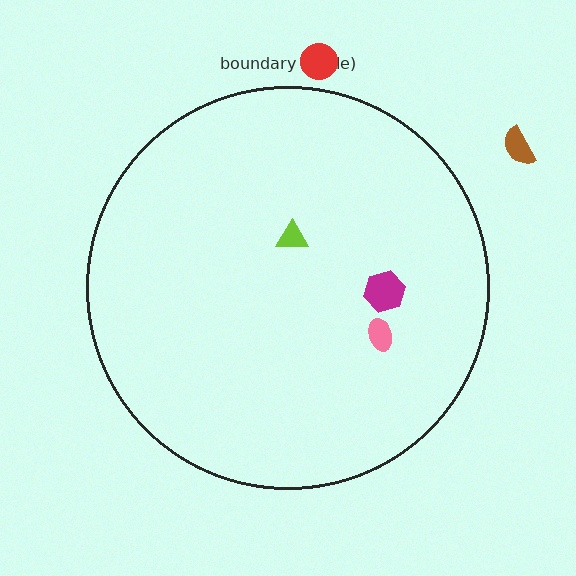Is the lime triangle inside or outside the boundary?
Inside.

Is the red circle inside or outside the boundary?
Outside.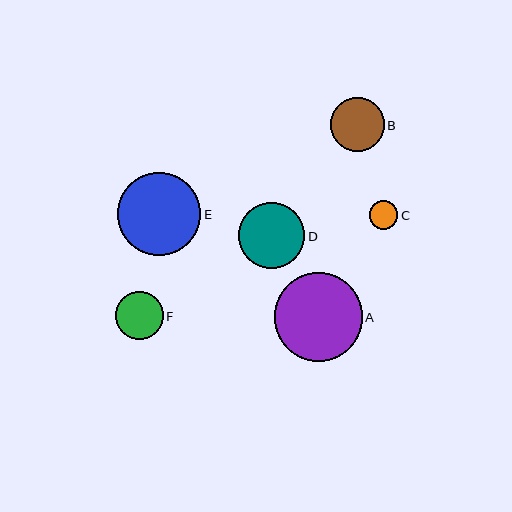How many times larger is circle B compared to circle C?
Circle B is approximately 1.9 times the size of circle C.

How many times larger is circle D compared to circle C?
Circle D is approximately 2.3 times the size of circle C.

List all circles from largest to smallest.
From largest to smallest: A, E, D, B, F, C.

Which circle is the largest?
Circle A is the largest with a size of approximately 88 pixels.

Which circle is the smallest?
Circle C is the smallest with a size of approximately 29 pixels.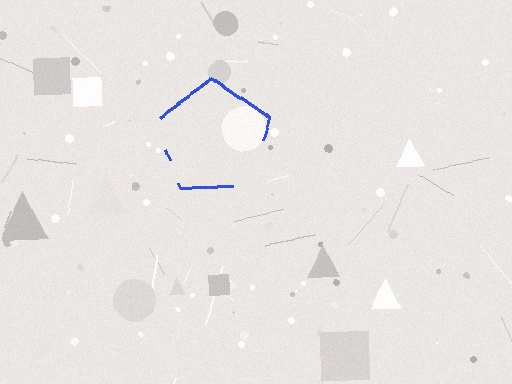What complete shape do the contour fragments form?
The contour fragments form a pentagon.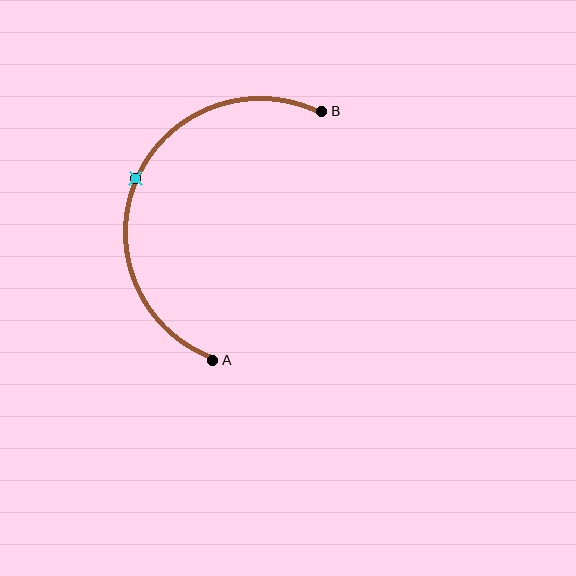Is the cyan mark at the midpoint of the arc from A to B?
Yes. The cyan mark lies on the arc at equal arc-length from both A and B — it is the arc midpoint.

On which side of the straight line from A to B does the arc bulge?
The arc bulges to the left of the straight line connecting A and B.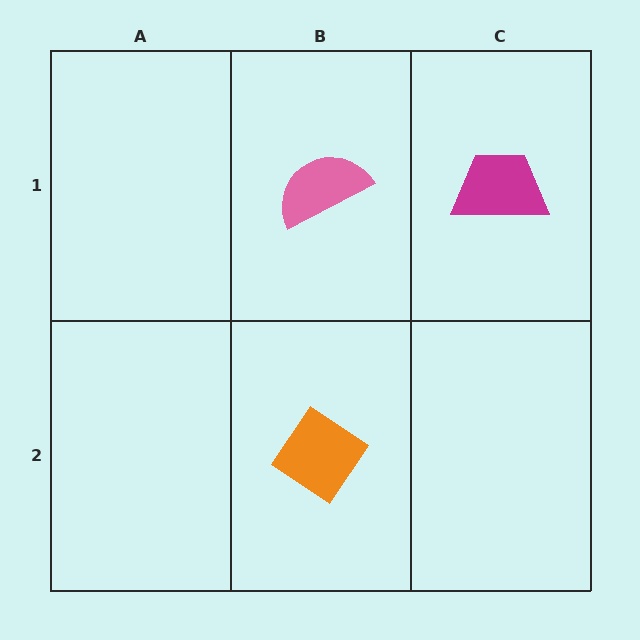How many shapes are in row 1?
2 shapes.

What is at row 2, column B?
An orange diamond.